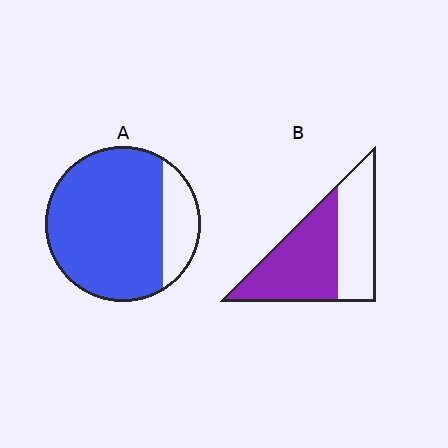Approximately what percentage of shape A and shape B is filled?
A is approximately 80% and B is approximately 55%.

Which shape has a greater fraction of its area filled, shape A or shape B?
Shape A.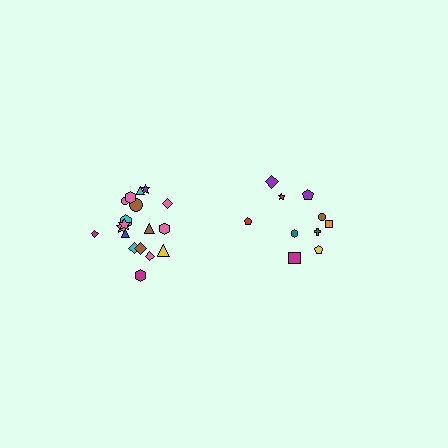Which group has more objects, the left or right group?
The left group.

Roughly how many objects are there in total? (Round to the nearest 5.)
Roughly 30 objects in total.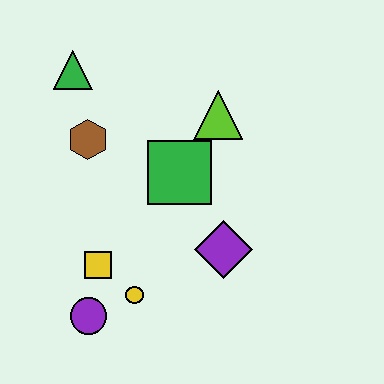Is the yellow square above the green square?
No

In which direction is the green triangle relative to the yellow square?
The green triangle is above the yellow square.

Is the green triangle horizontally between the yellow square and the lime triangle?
No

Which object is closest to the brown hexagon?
The green triangle is closest to the brown hexagon.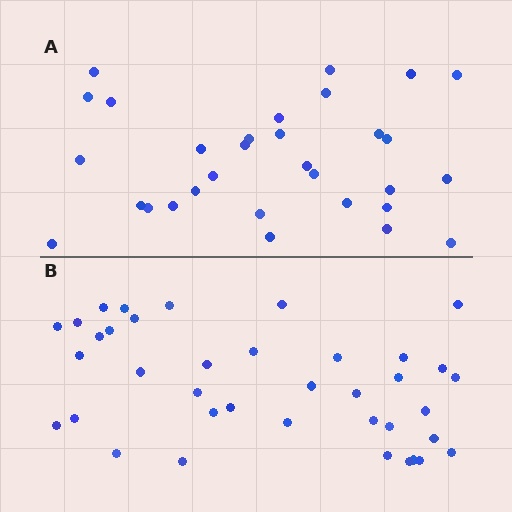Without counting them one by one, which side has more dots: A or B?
Region B (the bottom region) has more dots.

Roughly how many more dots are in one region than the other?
Region B has roughly 8 or so more dots than region A.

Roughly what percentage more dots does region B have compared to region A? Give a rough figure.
About 25% more.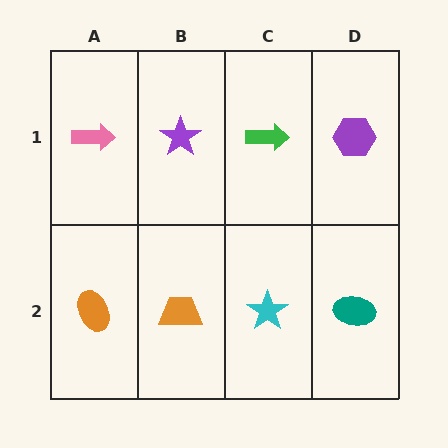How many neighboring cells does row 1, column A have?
2.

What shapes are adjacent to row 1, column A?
An orange ellipse (row 2, column A), a purple star (row 1, column B).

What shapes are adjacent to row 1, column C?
A cyan star (row 2, column C), a purple star (row 1, column B), a purple hexagon (row 1, column D).